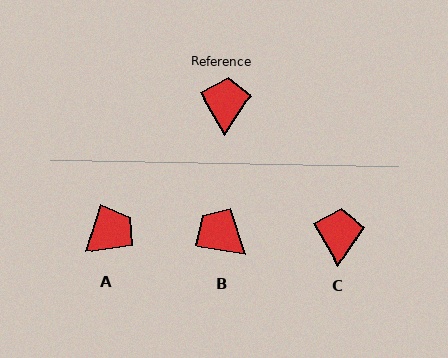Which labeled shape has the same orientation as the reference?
C.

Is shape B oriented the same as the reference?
No, it is off by about 51 degrees.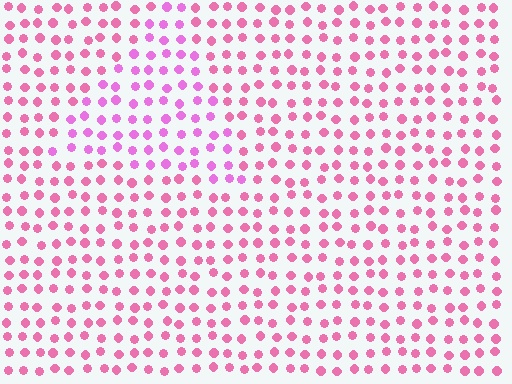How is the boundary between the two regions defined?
The boundary is defined purely by a slight shift in hue (about 26 degrees). Spacing, size, and orientation are identical on both sides.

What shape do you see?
I see a triangle.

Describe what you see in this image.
The image is filled with small pink elements in a uniform arrangement. A triangle-shaped region is visible where the elements are tinted to a slightly different hue, forming a subtle color boundary.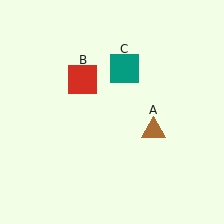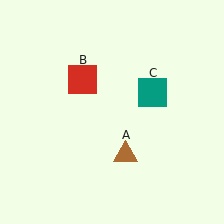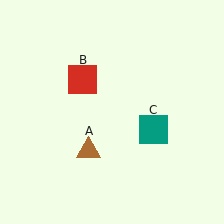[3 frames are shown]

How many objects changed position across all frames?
2 objects changed position: brown triangle (object A), teal square (object C).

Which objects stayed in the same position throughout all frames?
Red square (object B) remained stationary.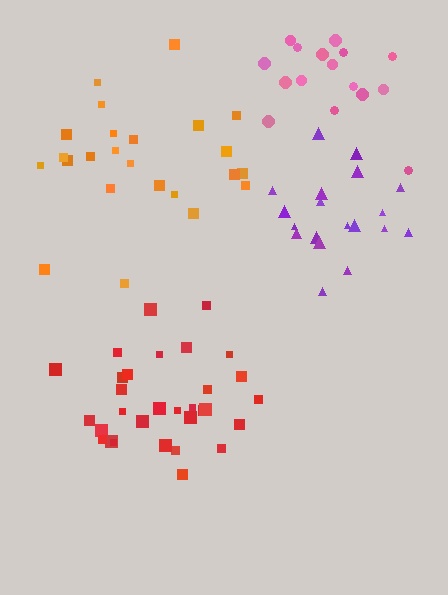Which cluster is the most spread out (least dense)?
Orange.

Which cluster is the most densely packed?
Red.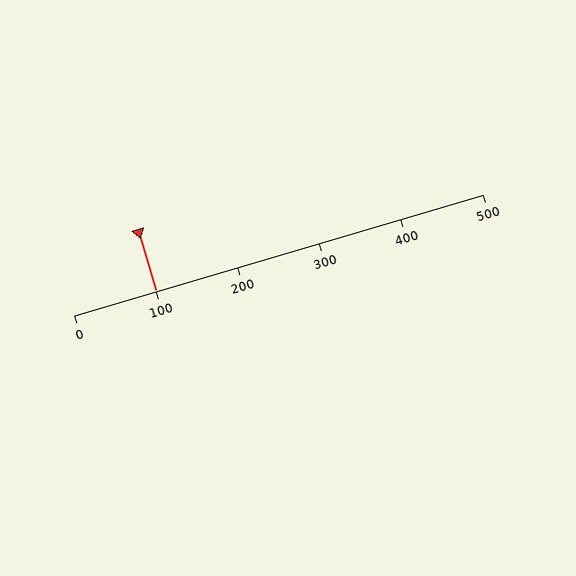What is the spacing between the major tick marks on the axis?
The major ticks are spaced 100 apart.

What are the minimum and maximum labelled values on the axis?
The axis runs from 0 to 500.